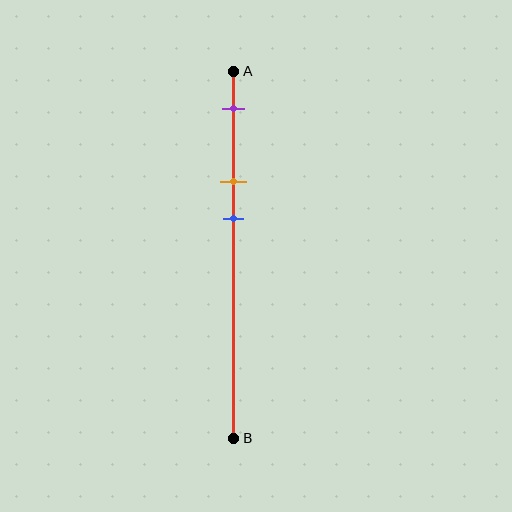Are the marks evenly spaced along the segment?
Yes, the marks are approximately evenly spaced.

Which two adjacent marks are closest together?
The orange and blue marks are the closest adjacent pair.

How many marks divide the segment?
There are 3 marks dividing the segment.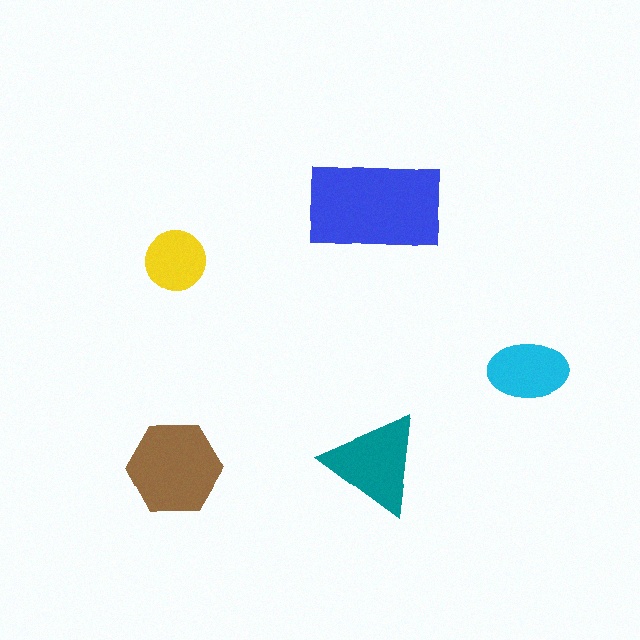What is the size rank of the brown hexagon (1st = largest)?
2nd.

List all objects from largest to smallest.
The blue rectangle, the brown hexagon, the teal triangle, the cyan ellipse, the yellow circle.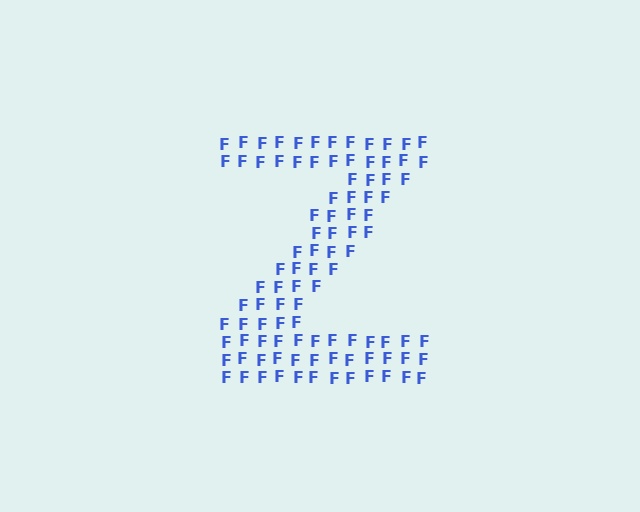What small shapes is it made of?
It is made of small letter F's.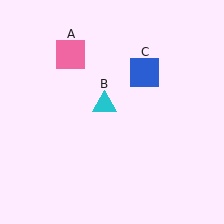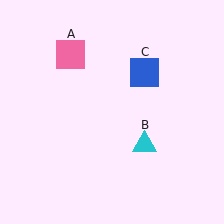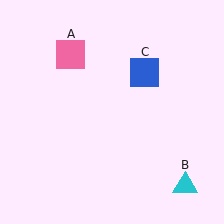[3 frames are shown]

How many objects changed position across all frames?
1 object changed position: cyan triangle (object B).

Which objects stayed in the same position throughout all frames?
Pink square (object A) and blue square (object C) remained stationary.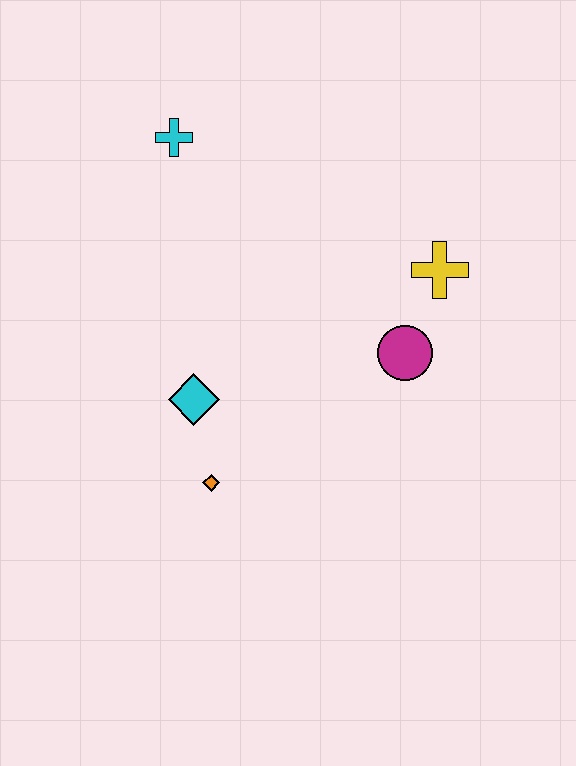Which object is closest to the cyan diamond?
The orange diamond is closest to the cyan diamond.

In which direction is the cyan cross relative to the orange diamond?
The cyan cross is above the orange diamond.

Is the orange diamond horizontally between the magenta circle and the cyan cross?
Yes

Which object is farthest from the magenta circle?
The cyan cross is farthest from the magenta circle.